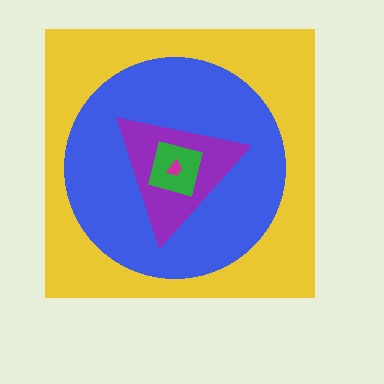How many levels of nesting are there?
5.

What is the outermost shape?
The yellow square.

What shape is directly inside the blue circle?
The purple triangle.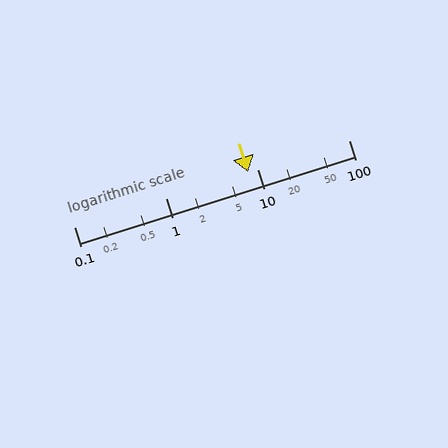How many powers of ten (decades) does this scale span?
The scale spans 3 decades, from 0.1 to 100.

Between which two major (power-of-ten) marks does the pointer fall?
The pointer is between 1 and 10.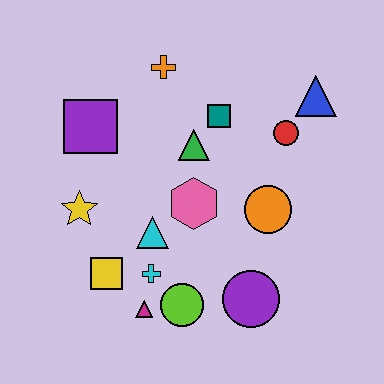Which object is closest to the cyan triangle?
The cyan cross is closest to the cyan triangle.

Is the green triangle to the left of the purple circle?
Yes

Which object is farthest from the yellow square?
The blue triangle is farthest from the yellow square.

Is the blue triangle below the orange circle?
No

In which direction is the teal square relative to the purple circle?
The teal square is above the purple circle.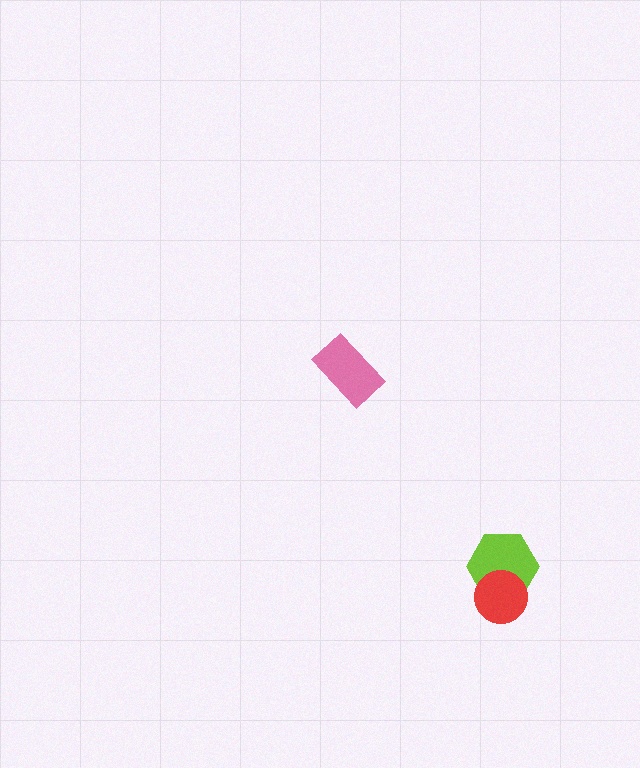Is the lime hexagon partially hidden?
Yes, it is partially covered by another shape.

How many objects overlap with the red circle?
1 object overlaps with the red circle.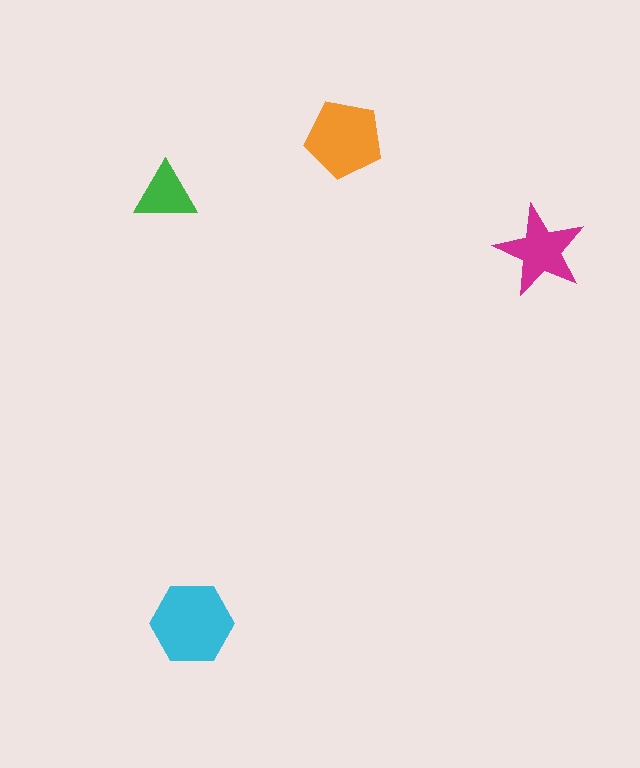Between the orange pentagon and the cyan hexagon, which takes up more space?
The cyan hexagon.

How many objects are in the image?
There are 4 objects in the image.